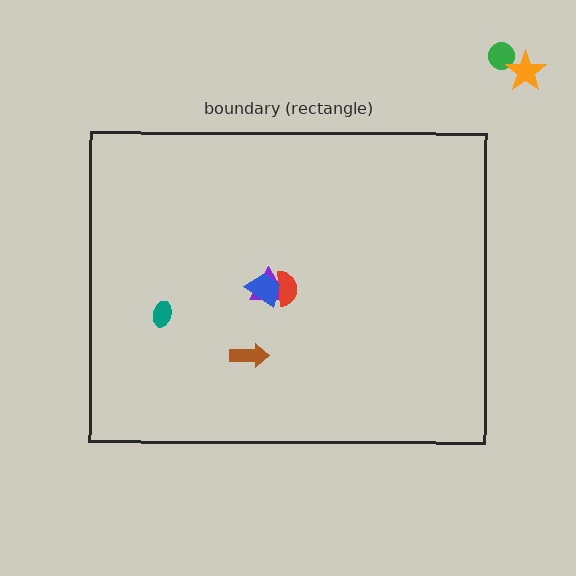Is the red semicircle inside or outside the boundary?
Inside.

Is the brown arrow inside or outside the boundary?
Inside.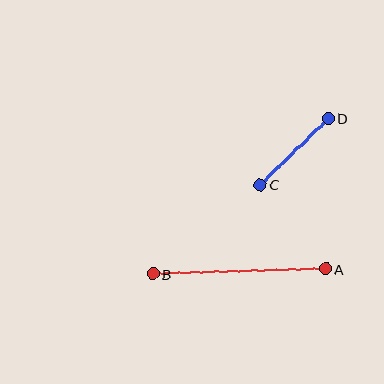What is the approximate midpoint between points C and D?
The midpoint is at approximately (294, 151) pixels.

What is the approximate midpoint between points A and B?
The midpoint is at approximately (239, 271) pixels.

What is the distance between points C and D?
The distance is approximately 95 pixels.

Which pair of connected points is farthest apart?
Points A and B are farthest apart.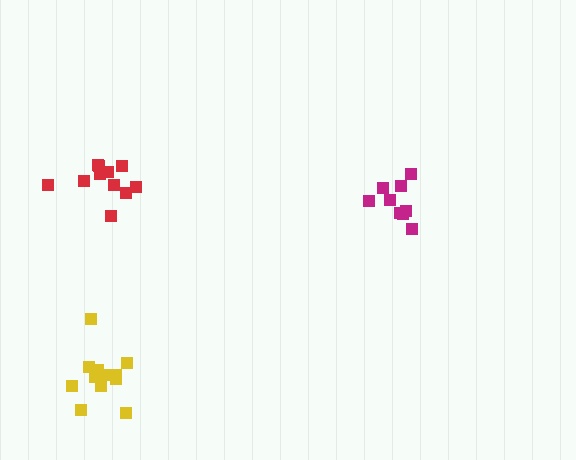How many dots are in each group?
Group 1: 12 dots, Group 2: 9 dots, Group 3: 11 dots (32 total).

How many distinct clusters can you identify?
There are 3 distinct clusters.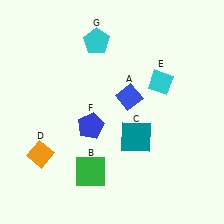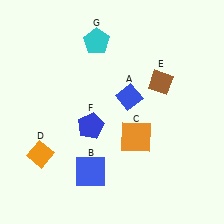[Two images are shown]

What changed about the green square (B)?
In Image 1, B is green. In Image 2, it changed to blue.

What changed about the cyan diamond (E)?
In Image 1, E is cyan. In Image 2, it changed to brown.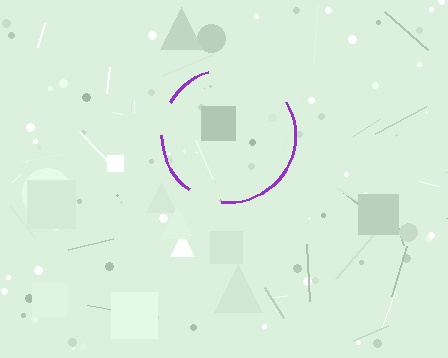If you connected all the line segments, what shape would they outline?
They would outline a circle.